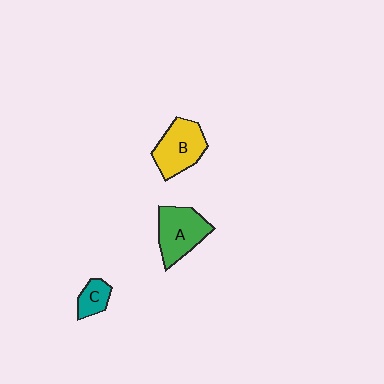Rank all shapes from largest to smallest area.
From largest to smallest: A (green), B (yellow), C (teal).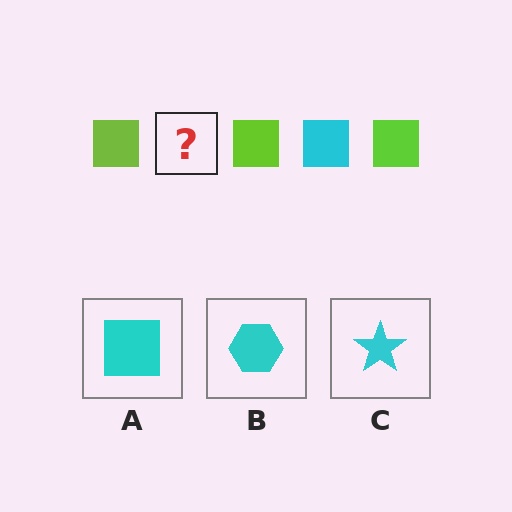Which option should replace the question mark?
Option A.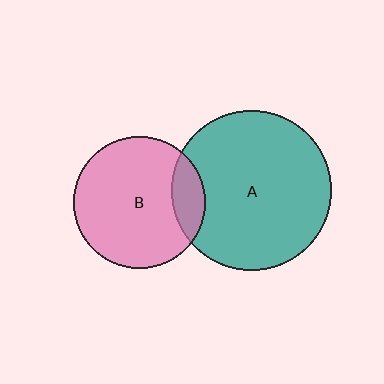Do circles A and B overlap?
Yes.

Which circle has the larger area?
Circle A (teal).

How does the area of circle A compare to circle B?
Approximately 1.5 times.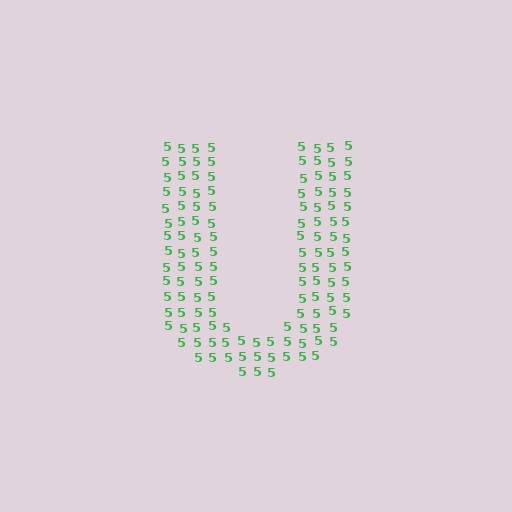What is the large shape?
The large shape is the letter U.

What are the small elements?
The small elements are digit 5's.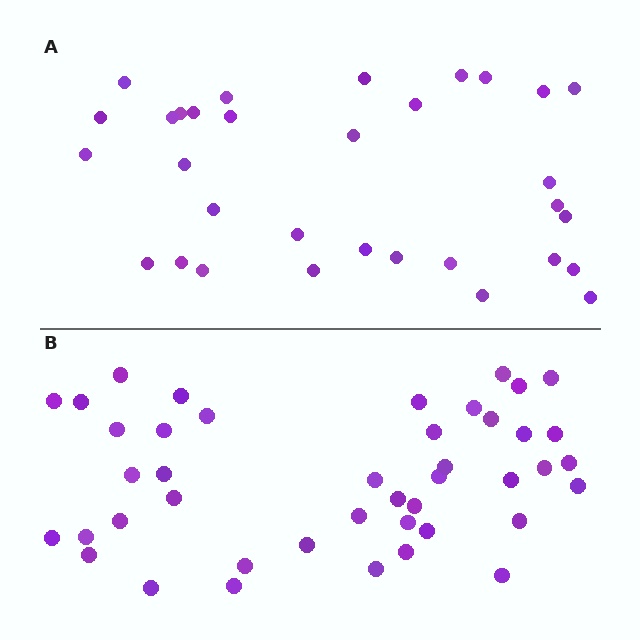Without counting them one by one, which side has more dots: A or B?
Region B (the bottom region) has more dots.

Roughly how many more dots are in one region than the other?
Region B has roughly 12 or so more dots than region A.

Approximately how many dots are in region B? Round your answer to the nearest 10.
About 40 dots. (The exact count is 43, which rounds to 40.)